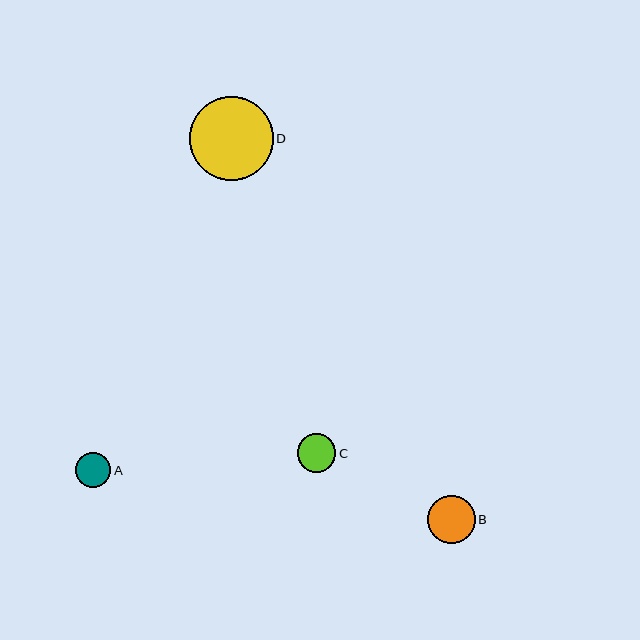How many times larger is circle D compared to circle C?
Circle D is approximately 2.2 times the size of circle C.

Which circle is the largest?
Circle D is the largest with a size of approximately 84 pixels.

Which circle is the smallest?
Circle A is the smallest with a size of approximately 35 pixels.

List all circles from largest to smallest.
From largest to smallest: D, B, C, A.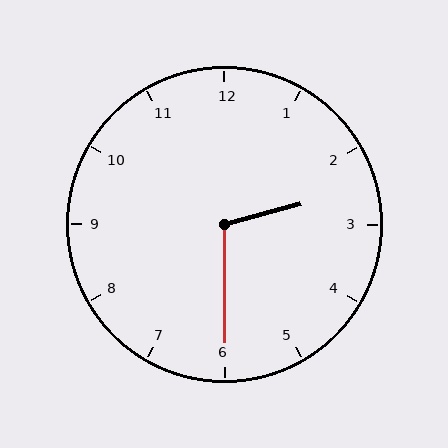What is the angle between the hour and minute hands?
Approximately 105 degrees.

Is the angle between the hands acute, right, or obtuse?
It is obtuse.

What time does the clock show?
2:30.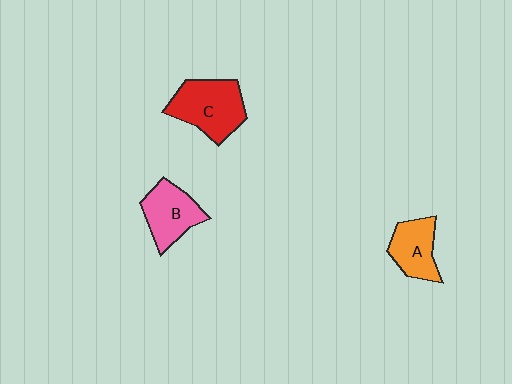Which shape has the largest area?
Shape C (red).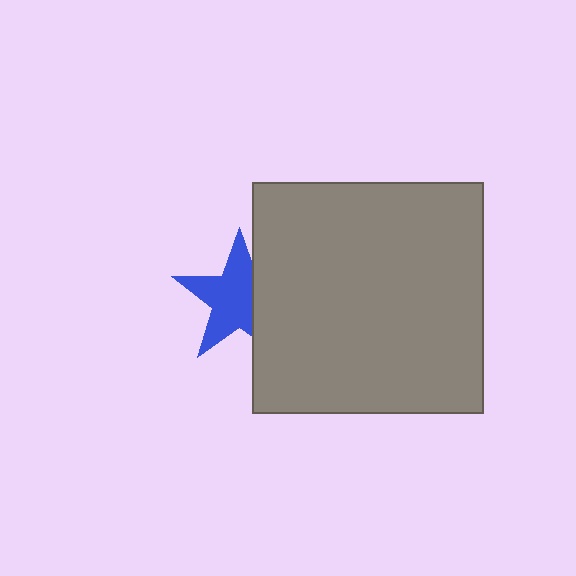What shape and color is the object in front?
The object in front is a gray square.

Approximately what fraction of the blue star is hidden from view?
Roughly 34% of the blue star is hidden behind the gray square.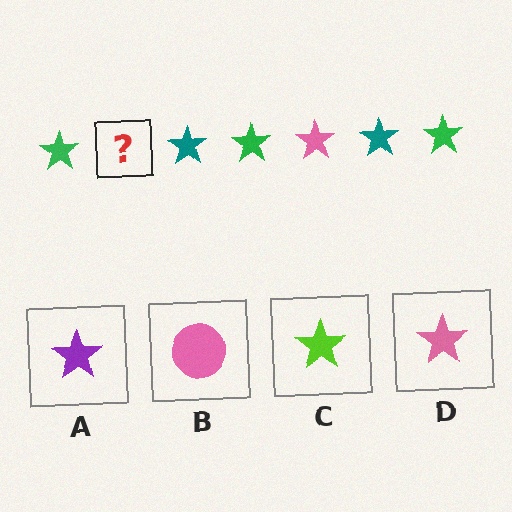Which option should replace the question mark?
Option D.